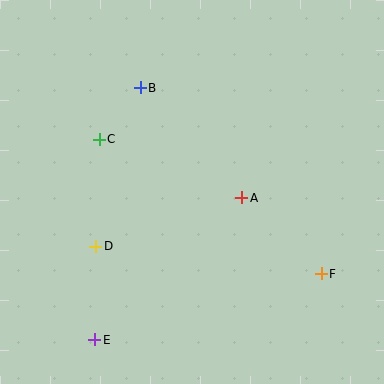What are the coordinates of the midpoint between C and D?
The midpoint between C and D is at (97, 193).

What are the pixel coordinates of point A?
Point A is at (242, 198).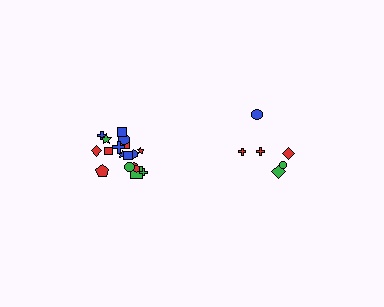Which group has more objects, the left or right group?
The left group.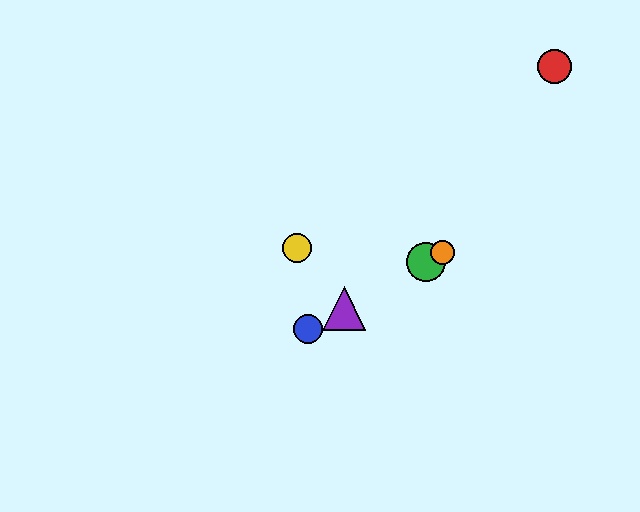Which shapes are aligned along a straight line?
The blue circle, the green circle, the purple triangle, the orange circle are aligned along a straight line.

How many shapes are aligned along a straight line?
4 shapes (the blue circle, the green circle, the purple triangle, the orange circle) are aligned along a straight line.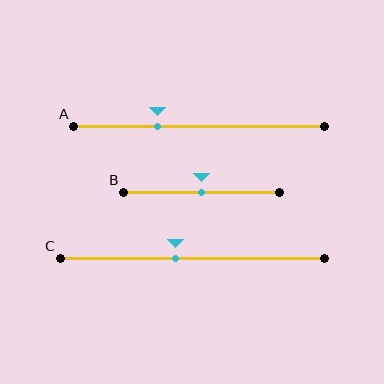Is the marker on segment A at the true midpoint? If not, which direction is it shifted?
No, the marker on segment A is shifted to the left by about 16% of the segment length.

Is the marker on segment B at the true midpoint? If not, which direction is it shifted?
Yes, the marker on segment B is at the true midpoint.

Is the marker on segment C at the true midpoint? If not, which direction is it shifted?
No, the marker on segment C is shifted to the left by about 6% of the segment length.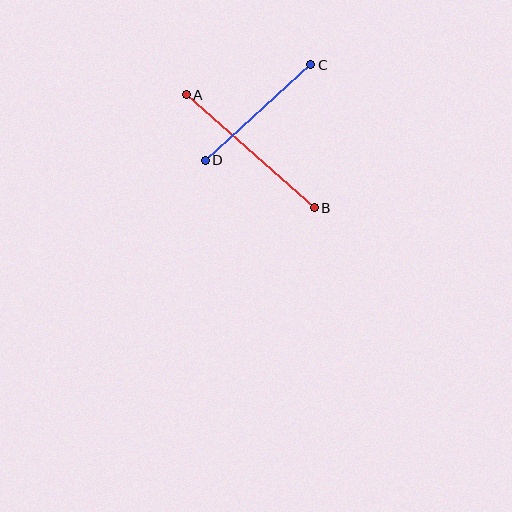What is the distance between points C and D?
The distance is approximately 142 pixels.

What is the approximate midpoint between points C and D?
The midpoint is at approximately (258, 113) pixels.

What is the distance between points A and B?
The distance is approximately 171 pixels.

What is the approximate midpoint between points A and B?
The midpoint is at approximately (250, 151) pixels.